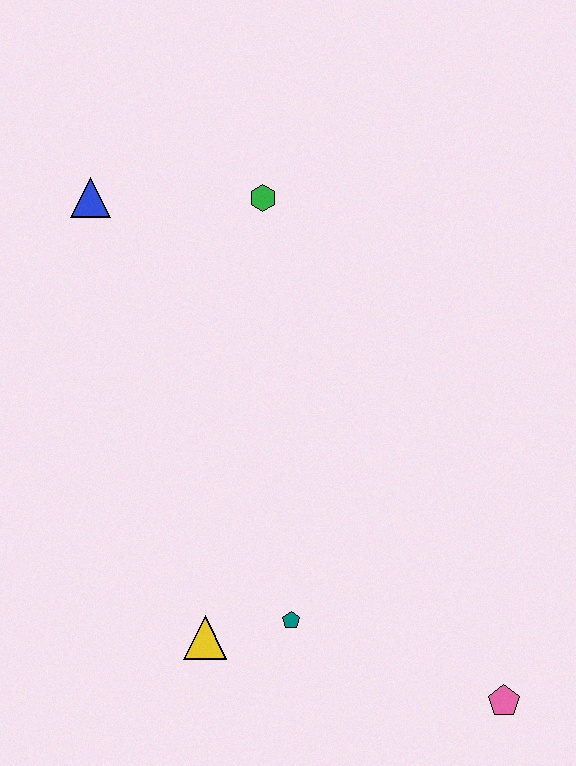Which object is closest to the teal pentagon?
The yellow triangle is closest to the teal pentagon.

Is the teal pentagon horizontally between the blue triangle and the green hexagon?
No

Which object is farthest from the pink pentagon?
The blue triangle is farthest from the pink pentagon.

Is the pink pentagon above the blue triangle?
No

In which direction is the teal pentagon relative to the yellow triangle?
The teal pentagon is to the right of the yellow triangle.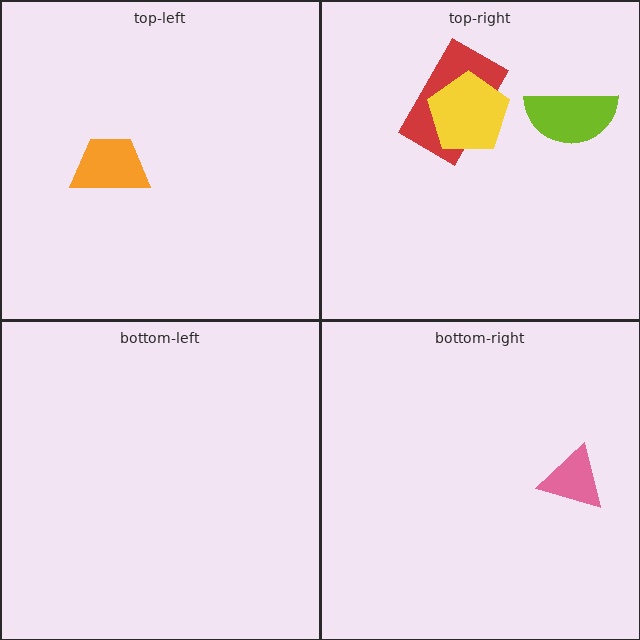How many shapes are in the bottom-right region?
1.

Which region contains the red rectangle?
The top-right region.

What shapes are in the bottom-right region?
The pink triangle.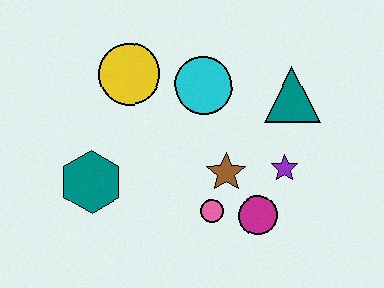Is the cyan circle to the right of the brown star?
No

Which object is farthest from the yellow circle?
The magenta circle is farthest from the yellow circle.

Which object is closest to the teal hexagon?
The yellow circle is closest to the teal hexagon.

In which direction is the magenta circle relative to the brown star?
The magenta circle is below the brown star.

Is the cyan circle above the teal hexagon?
Yes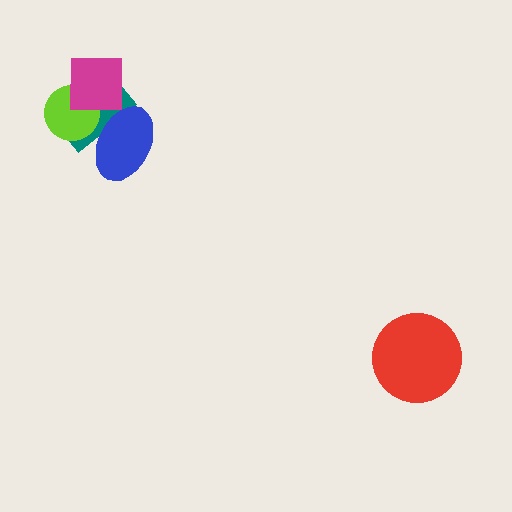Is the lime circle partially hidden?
Yes, it is partially covered by another shape.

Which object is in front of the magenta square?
The blue ellipse is in front of the magenta square.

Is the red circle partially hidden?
No, no other shape covers it.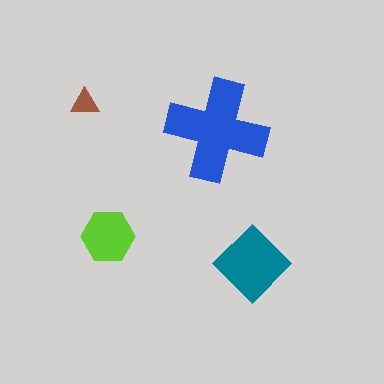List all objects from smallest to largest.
The brown triangle, the lime hexagon, the teal diamond, the blue cross.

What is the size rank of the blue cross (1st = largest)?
1st.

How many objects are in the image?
There are 4 objects in the image.